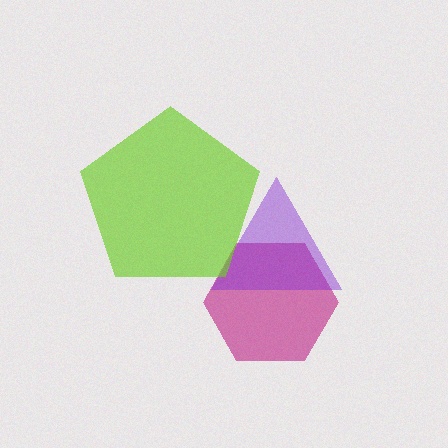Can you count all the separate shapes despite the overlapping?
Yes, there are 3 separate shapes.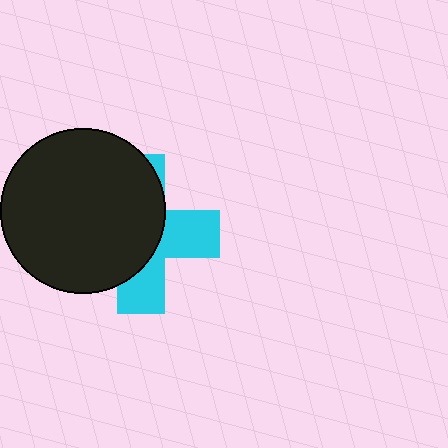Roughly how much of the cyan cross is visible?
A small part of it is visible (roughly 41%).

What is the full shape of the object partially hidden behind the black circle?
The partially hidden object is a cyan cross.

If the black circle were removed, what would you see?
You would see the complete cyan cross.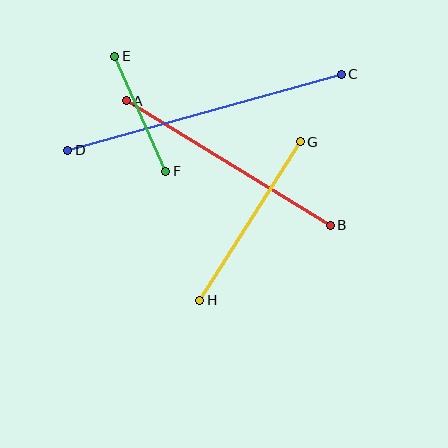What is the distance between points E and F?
The distance is approximately 126 pixels.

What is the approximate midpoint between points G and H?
The midpoint is at approximately (250, 221) pixels.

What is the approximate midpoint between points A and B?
The midpoint is at approximately (228, 163) pixels.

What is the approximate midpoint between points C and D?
The midpoint is at approximately (205, 112) pixels.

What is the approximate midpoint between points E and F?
The midpoint is at approximately (140, 114) pixels.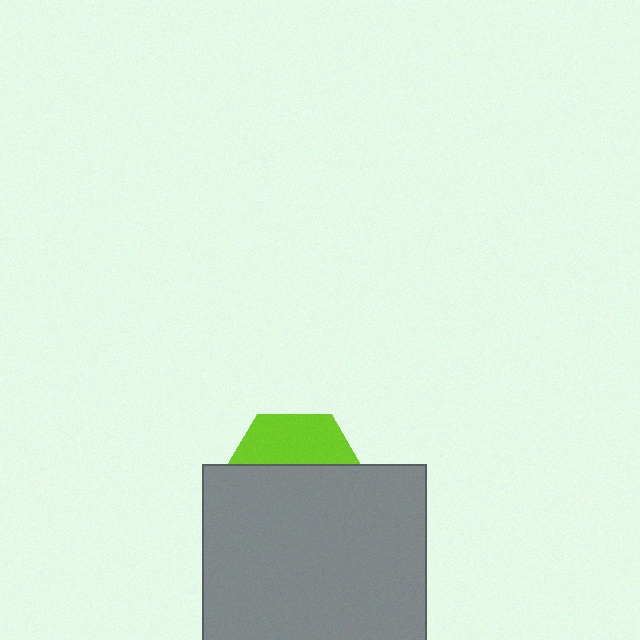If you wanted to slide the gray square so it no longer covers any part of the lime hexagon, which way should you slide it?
Slide it down — that is the most direct way to separate the two shapes.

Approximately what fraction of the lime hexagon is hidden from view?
Roughly 65% of the lime hexagon is hidden behind the gray square.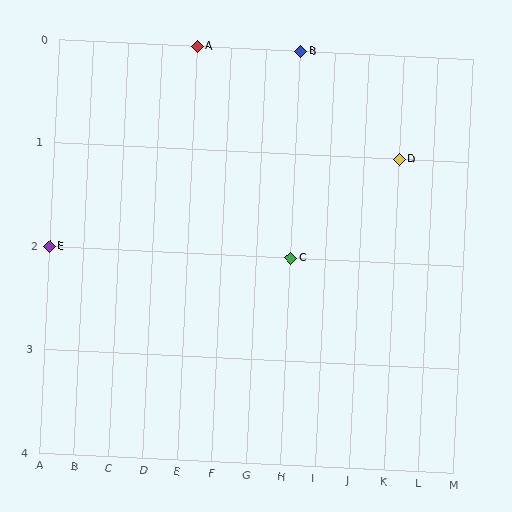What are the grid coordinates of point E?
Point E is at grid coordinates (A, 2).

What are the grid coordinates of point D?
Point D is at grid coordinates (K, 1).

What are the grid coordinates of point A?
Point A is at grid coordinates (E, 0).